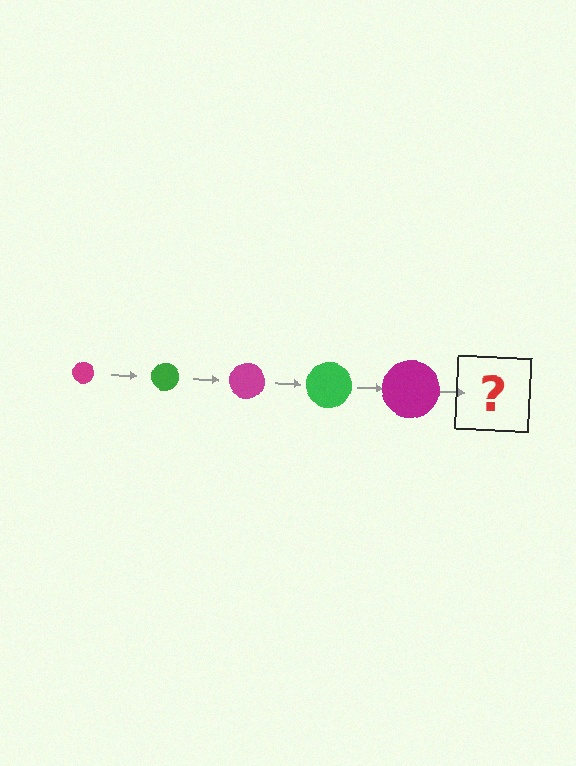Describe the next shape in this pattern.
It should be a green circle, larger than the previous one.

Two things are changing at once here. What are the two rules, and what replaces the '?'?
The two rules are that the circle grows larger each step and the color cycles through magenta and green. The '?' should be a green circle, larger than the previous one.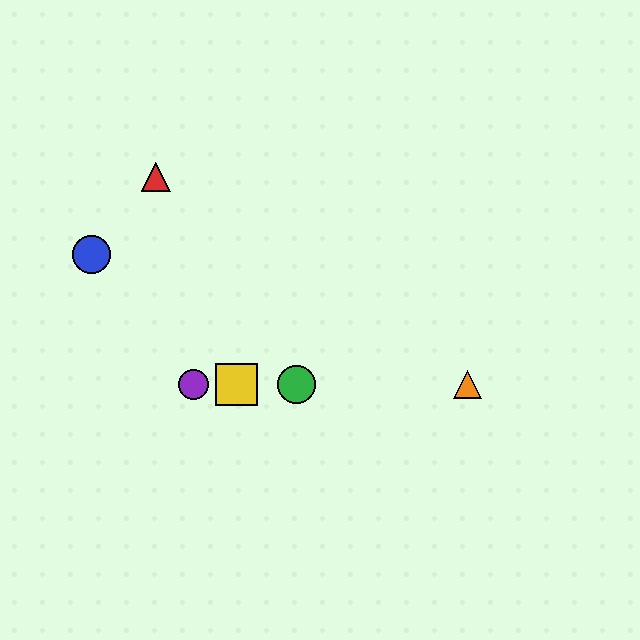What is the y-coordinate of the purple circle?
The purple circle is at y≈385.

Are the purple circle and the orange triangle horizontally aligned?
Yes, both are at y≈385.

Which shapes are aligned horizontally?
The green circle, the yellow square, the purple circle, the orange triangle are aligned horizontally.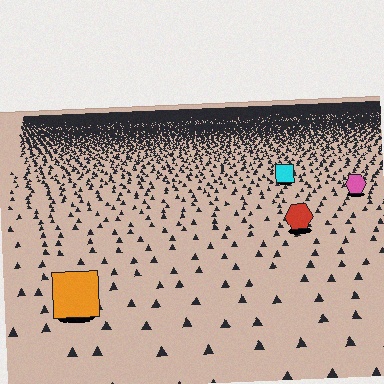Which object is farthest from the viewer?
The cyan square is farthest from the viewer. It appears smaller and the ground texture around it is denser.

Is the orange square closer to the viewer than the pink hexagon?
Yes. The orange square is closer — you can tell from the texture gradient: the ground texture is coarser near it.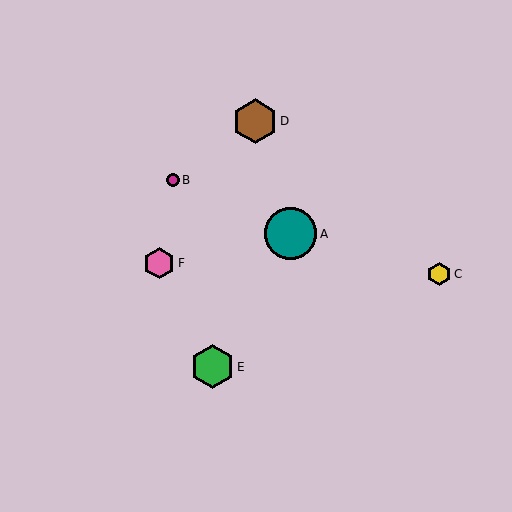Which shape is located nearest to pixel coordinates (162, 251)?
The pink hexagon (labeled F) at (159, 263) is nearest to that location.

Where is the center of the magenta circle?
The center of the magenta circle is at (173, 180).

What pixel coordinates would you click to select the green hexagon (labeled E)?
Click at (212, 367) to select the green hexagon E.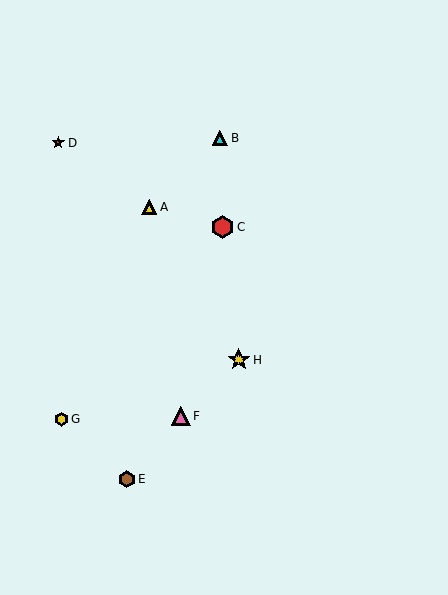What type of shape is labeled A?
Shape A is a yellow triangle.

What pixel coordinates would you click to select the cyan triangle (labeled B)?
Click at (220, 138) to select the cyan triangle B.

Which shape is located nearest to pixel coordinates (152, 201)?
The yellow triangle (labeled A) at (149, 207) is nearest to that location.